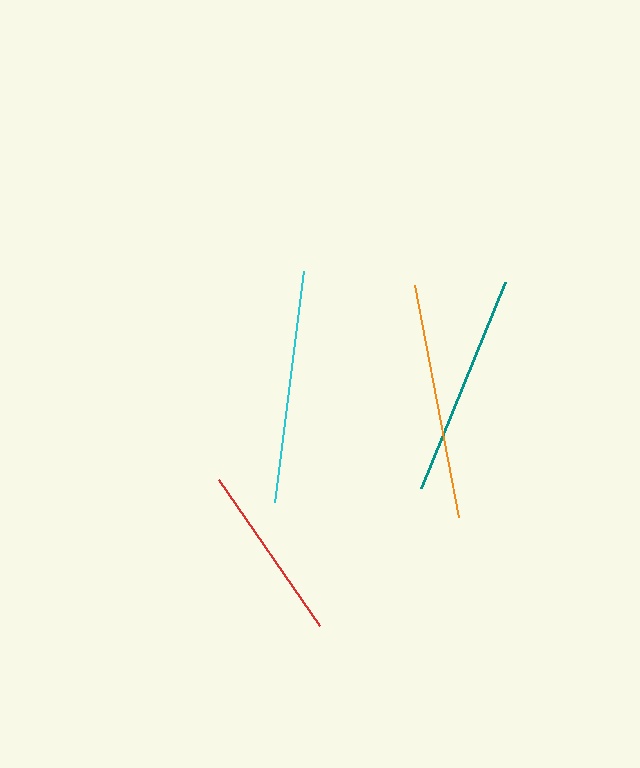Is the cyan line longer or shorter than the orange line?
The orange line is longer than the cyan line.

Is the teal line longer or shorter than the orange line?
The orange line is longer than the teal line.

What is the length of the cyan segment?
The cyan segment is approximately 233 pixels long.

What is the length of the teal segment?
The teal segment is approximately 222 pixels long.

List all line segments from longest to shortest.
From longest to shortest: orange, cyan, teal, red.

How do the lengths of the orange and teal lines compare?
The orange and teal lines are approximately the same length.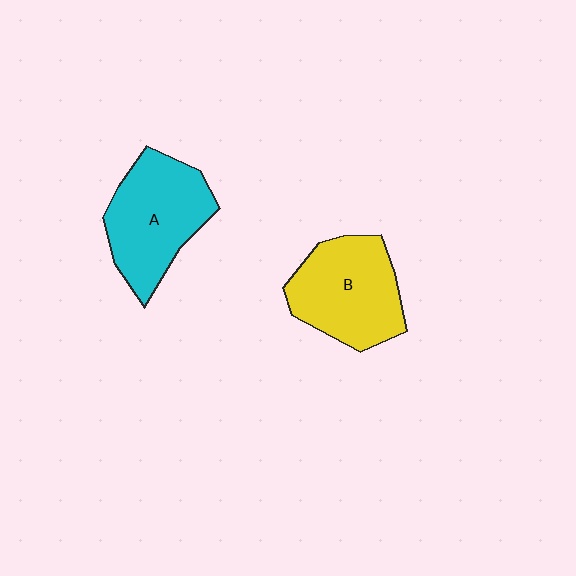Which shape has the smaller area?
Shape B (yellow).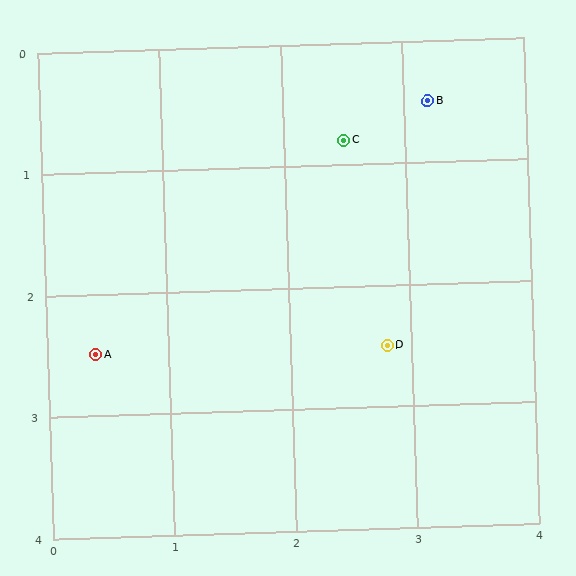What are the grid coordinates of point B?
Point B is at approximately (3.2, 0.5).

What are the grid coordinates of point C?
Point C is at approximately (2.5, 0.8).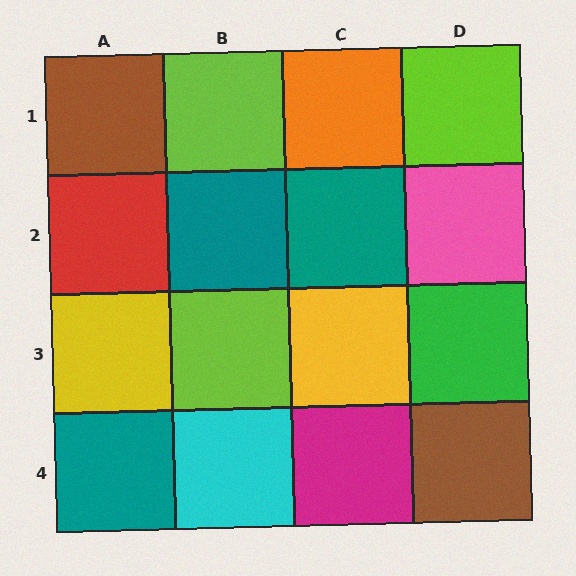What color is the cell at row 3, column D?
Green.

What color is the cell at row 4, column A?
Teal.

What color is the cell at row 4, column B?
Cyan.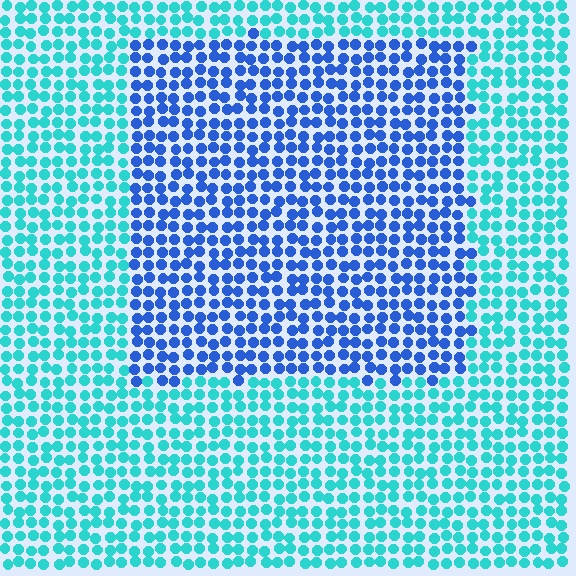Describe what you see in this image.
The image is filled with small cyan elements in a uniform arrangement. A rectangle-shaped region is visible where the elements are tinted to a slightly different hue, forming a subtle color boundary.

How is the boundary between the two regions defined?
The boundary is defined purely by a slight shift in hue (about 45 degrees). Spacing, size, and orientation are identical on both sides.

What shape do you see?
I see a rectangle.